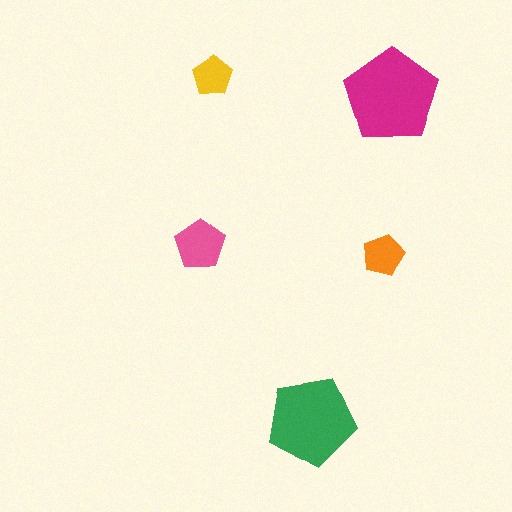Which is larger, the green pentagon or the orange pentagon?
The green one.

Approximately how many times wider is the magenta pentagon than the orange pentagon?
About 2.5 times wider.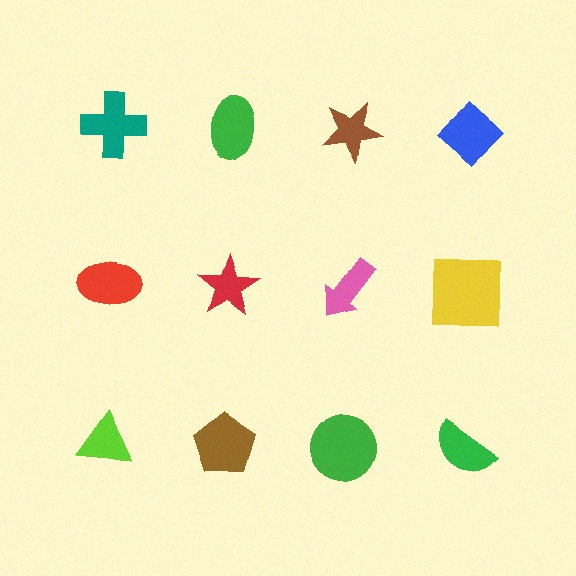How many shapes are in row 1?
4 shapes.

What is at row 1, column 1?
A teal cross.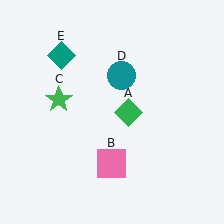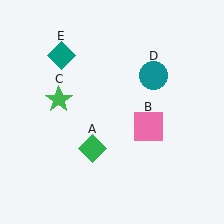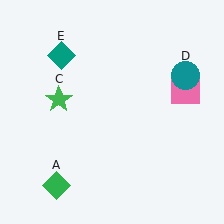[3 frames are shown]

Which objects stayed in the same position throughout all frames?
Green star (object C) and teal diamond (object E) remained stationary.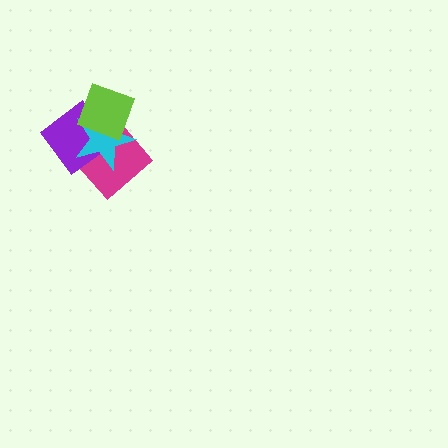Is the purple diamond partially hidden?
Yes, it is partially covered by another shape.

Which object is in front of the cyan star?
The lime diamond is in front of the cyan star.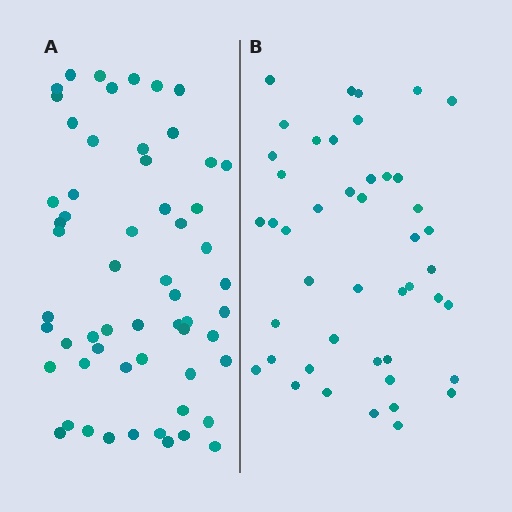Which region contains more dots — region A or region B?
Region A (the left region) has more dots.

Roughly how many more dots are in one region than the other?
Region A has approximately 15 more dots than region B.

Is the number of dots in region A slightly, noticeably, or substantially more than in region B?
Region A has noticeably more, but not dramatically so. The ratio is roughly 1.3 to 1.